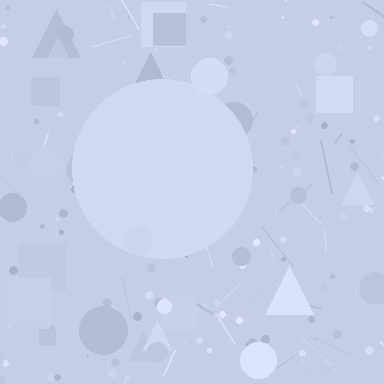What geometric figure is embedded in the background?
A circle is embedded in the background.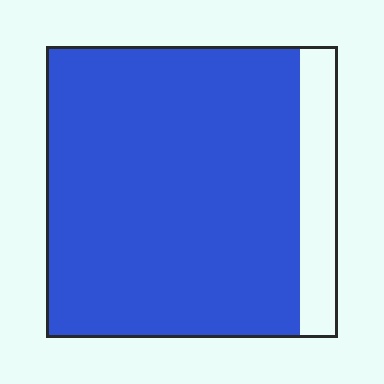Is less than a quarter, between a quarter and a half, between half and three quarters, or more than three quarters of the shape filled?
More than three quarters.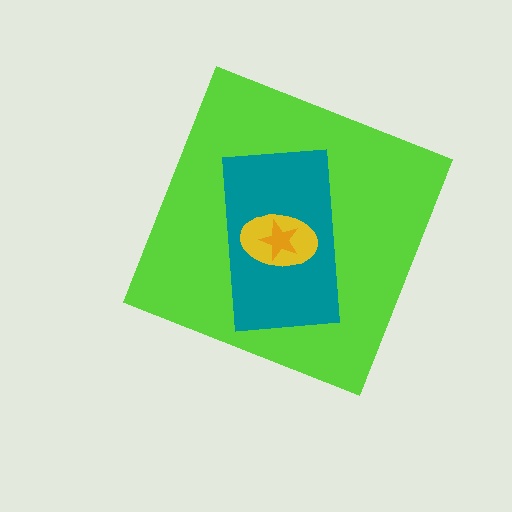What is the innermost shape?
The orange star.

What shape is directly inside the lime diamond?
The teal rectangle.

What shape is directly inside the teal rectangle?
The yellow ellipse.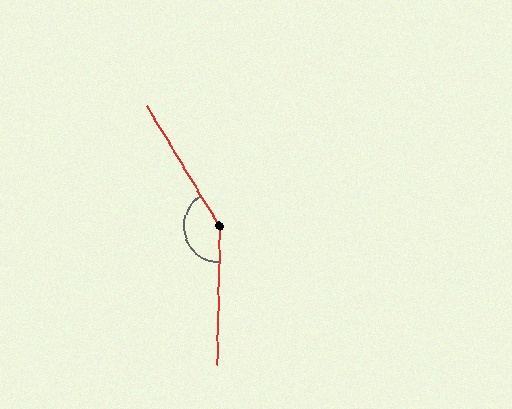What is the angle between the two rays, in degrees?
Approximately 147 degrees.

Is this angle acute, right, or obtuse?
It is obtuse.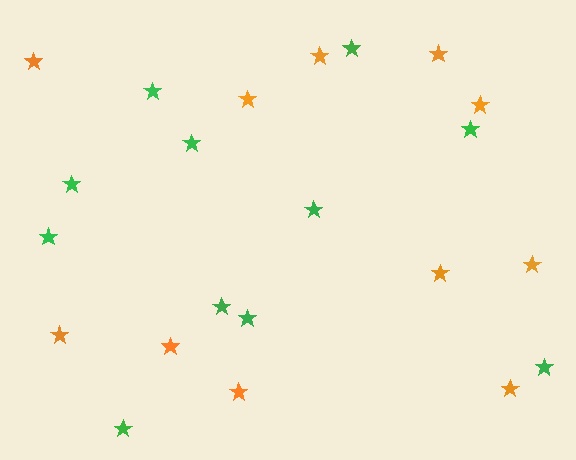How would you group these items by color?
There are 2 groups: one group of orange stars (11) and one group of green stars (11).